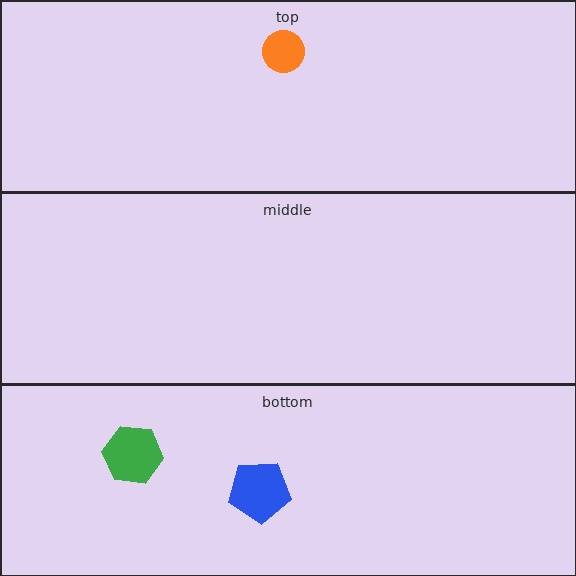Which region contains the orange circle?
The top region.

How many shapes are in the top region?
1.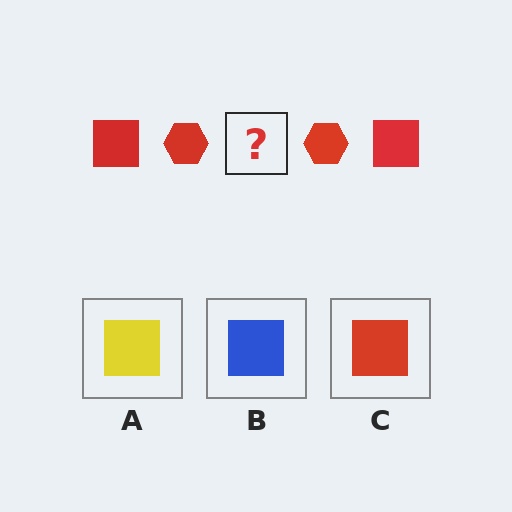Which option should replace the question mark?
Option C.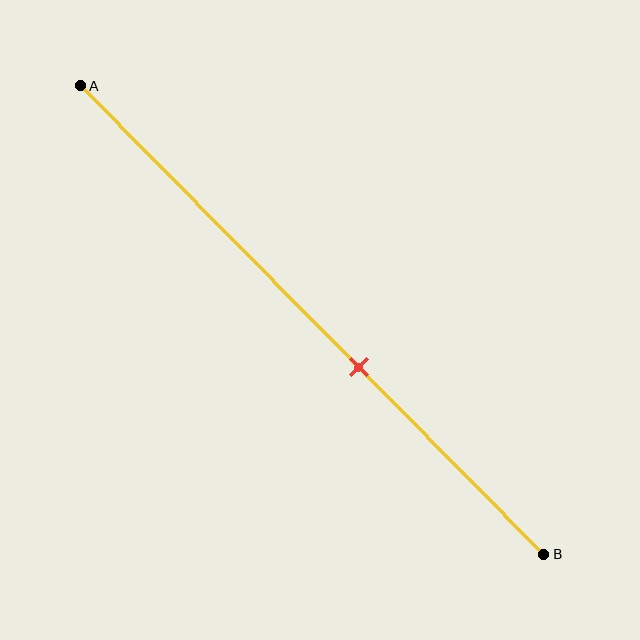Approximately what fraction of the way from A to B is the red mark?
The red mark is approximately 60% of the way from A to B.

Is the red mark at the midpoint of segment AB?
No, the mark is at about 60% from A, not at the 50% midpoint.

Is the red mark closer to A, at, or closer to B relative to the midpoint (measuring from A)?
The red mark is closer to point B than the midpoint of segment AB.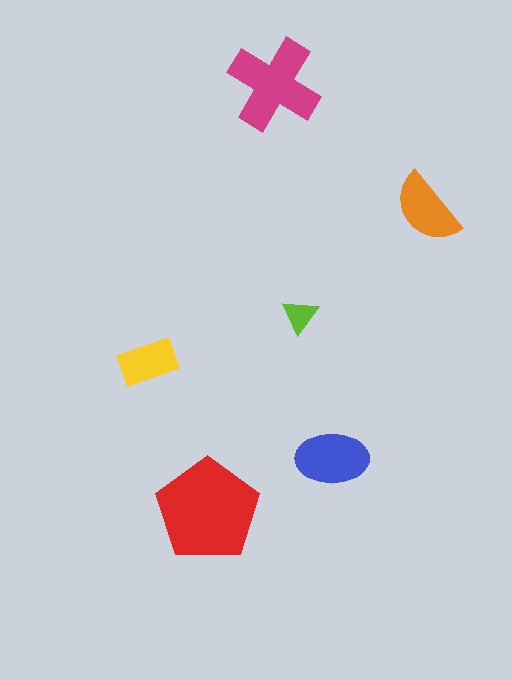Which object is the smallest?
The lime triangle.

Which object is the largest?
The red pentagon.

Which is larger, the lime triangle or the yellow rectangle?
The yellow rectangle.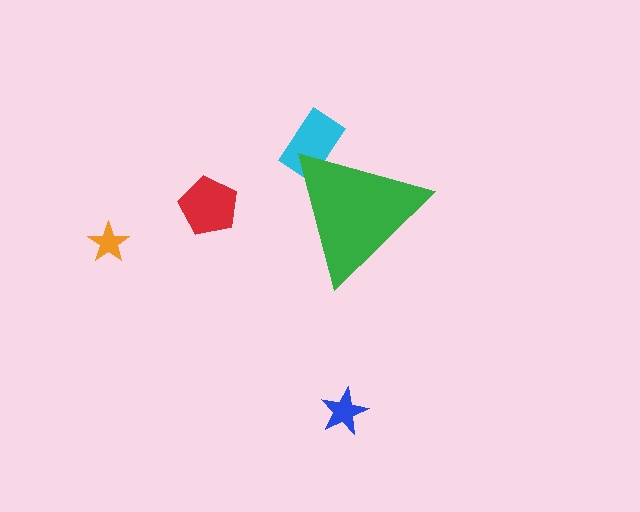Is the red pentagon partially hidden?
No, the red pentagon is fully visible.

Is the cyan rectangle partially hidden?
Yes, the cyan rectangle is partially hidden behind the green triangle.